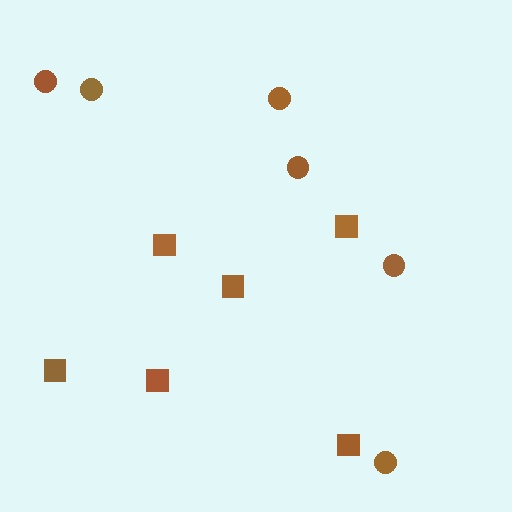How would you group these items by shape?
There are 2 groups: one group of circles (6) and one group of squares (6).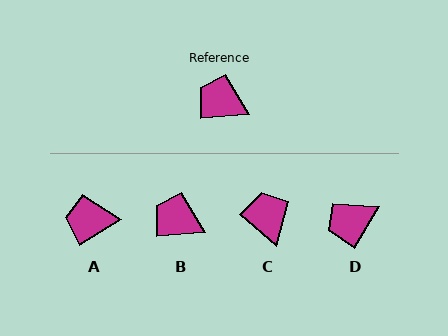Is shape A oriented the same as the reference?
No, it is off by about 26 degrees.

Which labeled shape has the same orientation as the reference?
B.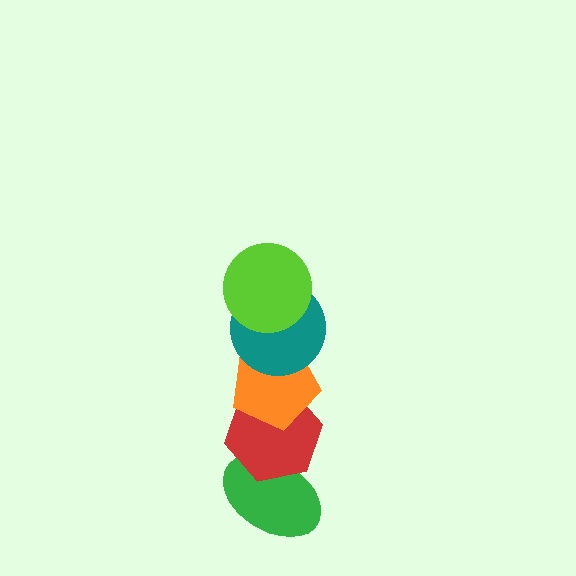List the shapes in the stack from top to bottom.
From top to bottom: the lime circle, the teal circle, the orange pentagon, the red hexagon, the green ellipse.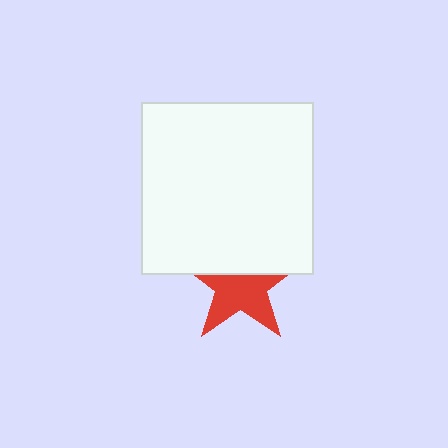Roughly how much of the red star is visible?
About half of it is visible (roughly 57%).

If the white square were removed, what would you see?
You would see the complete red star.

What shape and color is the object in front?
The object in front is a white square.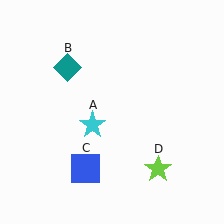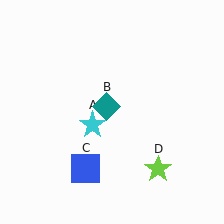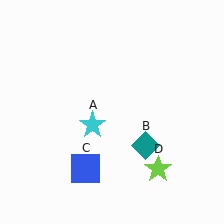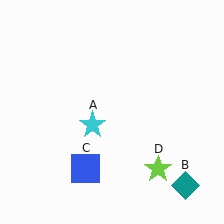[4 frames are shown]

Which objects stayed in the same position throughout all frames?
Cyan star (object A) and blue square (object C) and lime star (object D) remained stationary.